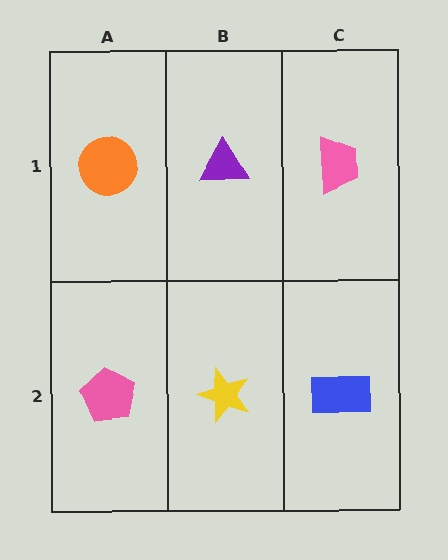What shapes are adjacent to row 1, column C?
A blue rectangle (row 2, column C), a purple triangle (row 1, column B).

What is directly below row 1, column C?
A blue rectangle.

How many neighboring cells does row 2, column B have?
3.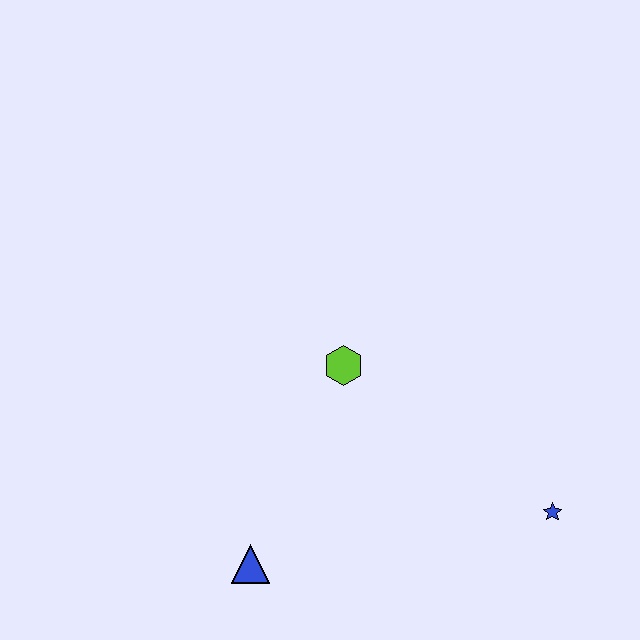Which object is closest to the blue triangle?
The lime hexagon is closest to the blue triangle.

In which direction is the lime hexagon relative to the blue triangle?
The lime hexagon is above the blue triangle.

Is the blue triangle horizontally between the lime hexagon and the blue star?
No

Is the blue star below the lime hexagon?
Yes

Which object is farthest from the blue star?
The blue triangle is farthest from the blue star.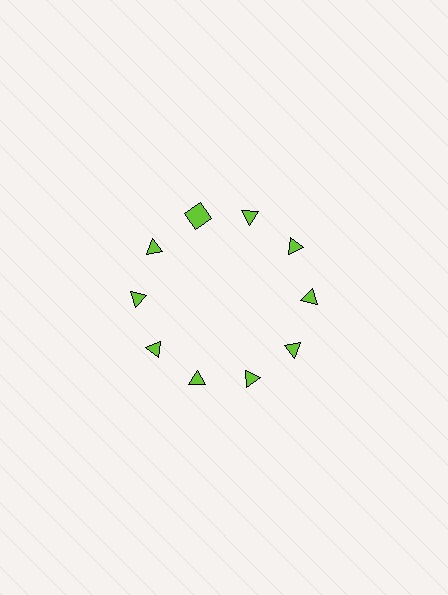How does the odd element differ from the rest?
It has a different shape: square instead of triangle.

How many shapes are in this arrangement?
There are 10 shapes arranged in a ring pattern.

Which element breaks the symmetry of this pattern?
The lime square at roughly the 11 o'clock position breaks the symmetry. All other shapes are lime triangles.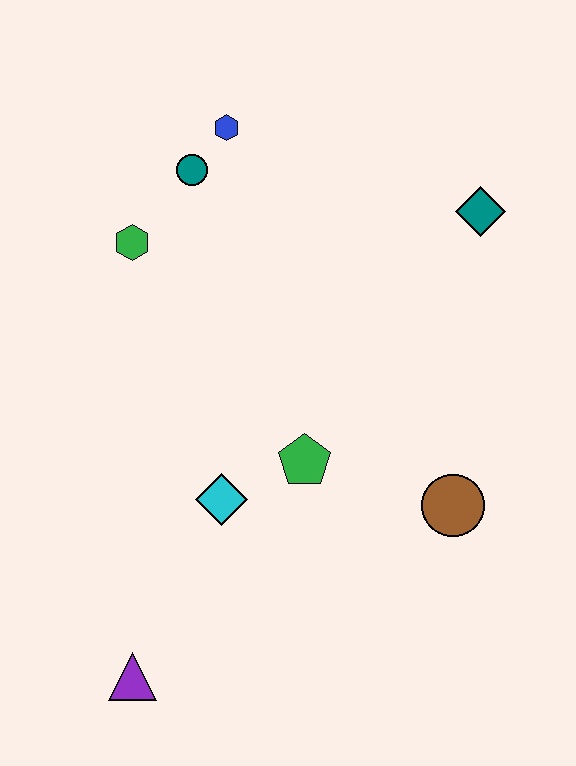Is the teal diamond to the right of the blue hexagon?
Yes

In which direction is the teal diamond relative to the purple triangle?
The teal diamond is above the purple triangle.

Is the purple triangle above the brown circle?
No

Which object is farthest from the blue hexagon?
The purple triangle is farthest from the blue hexagon.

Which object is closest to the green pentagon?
The cyan diamond is closest to the green pentagon.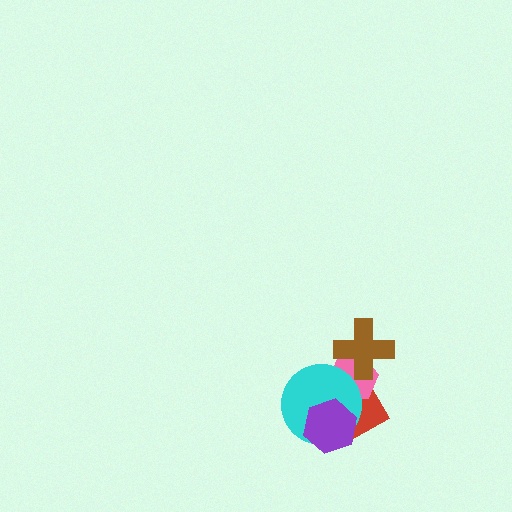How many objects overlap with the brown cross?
2 objects overlap with the brown cross.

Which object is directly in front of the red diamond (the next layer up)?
The pink hexagon is directly in front of the red diamond.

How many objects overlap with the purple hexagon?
2 objects overlap with the purple hexagon.